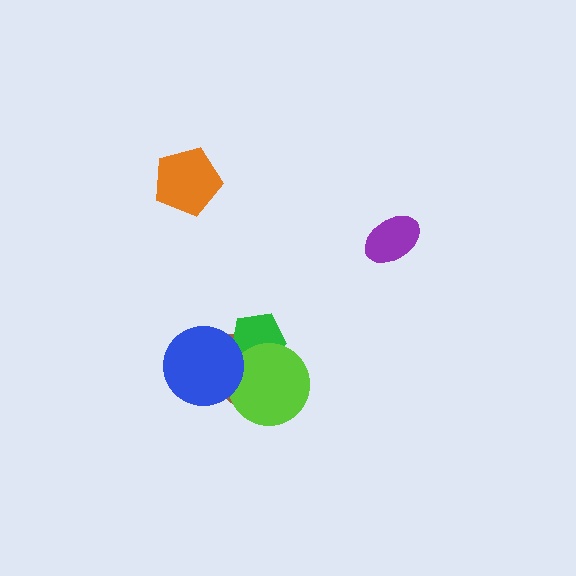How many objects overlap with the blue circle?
3 objects overlap with the blue circle.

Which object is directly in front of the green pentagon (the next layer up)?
The lime circle is directly in front of the green pentagon.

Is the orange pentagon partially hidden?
No, no other shape covers it.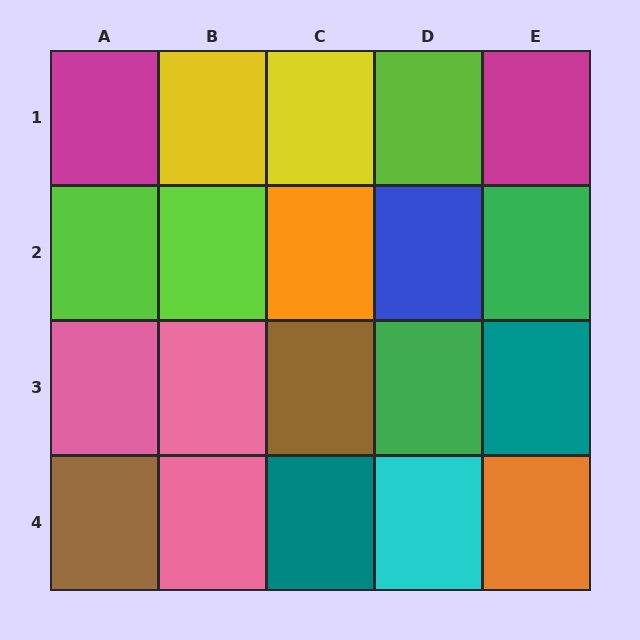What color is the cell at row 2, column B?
Lime.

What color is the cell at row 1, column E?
Magenta.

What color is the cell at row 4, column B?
Pink.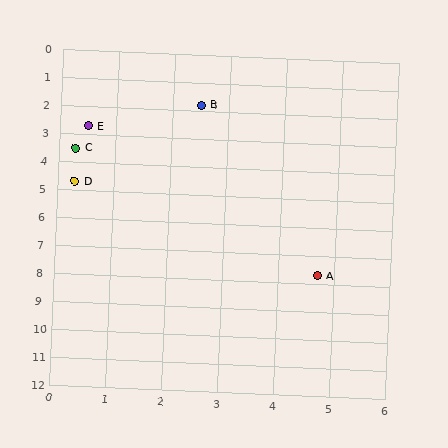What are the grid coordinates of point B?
Point B is at approximately (2.5, 1.8).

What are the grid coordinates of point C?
Point C is at approximately (0.3, 3.5).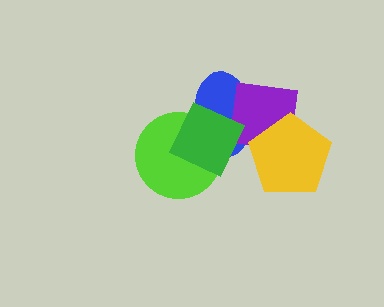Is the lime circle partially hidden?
Yes, it is partially covered by another shape.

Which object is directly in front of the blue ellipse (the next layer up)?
The purple square is directly in front of the blue ellipse.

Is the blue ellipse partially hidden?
Yes, it is partially covered by another shape.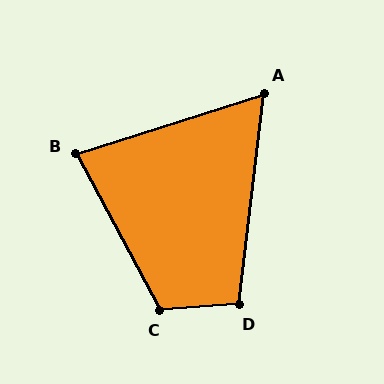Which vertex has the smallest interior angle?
A, at approximately 66 degrees.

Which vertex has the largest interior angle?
C, at approximately 114 degrees.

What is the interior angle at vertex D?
Approximately 101 degrees (obtuse).